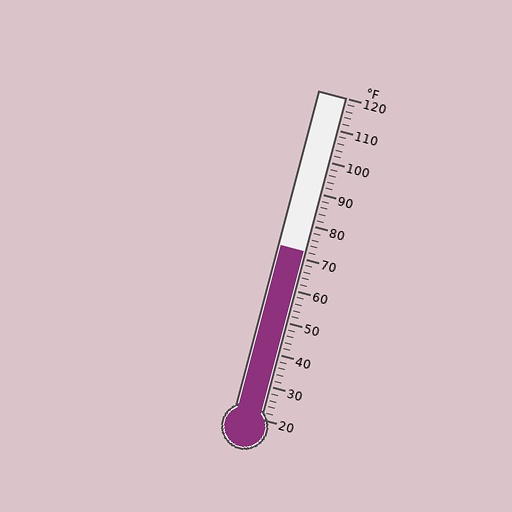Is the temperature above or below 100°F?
The temperature is below 100°F.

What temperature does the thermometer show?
The thermometer shows approximately 72°F.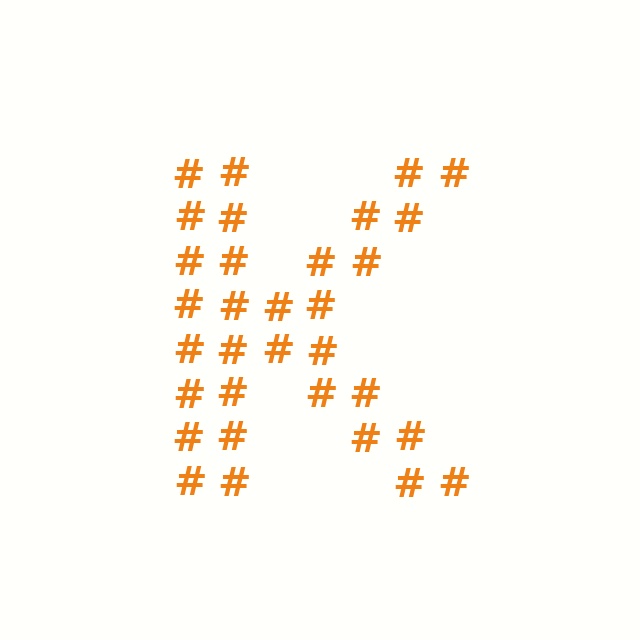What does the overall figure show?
The overall figure shows the letter K.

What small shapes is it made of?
It is made of small hash symbols.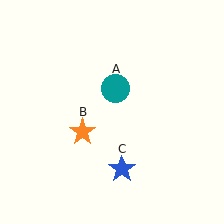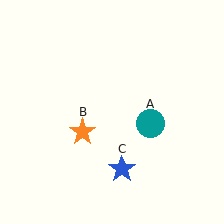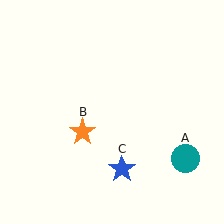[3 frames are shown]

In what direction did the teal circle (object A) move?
The teal circle (object A) moved down and to the right.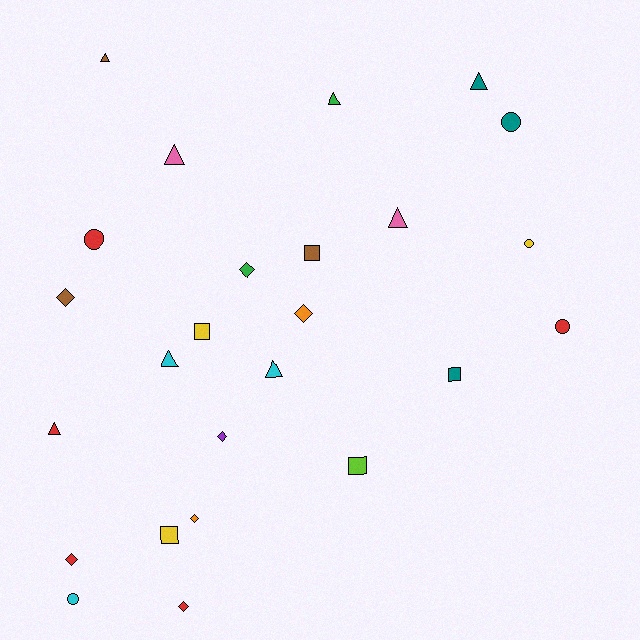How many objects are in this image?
There are 25 objects.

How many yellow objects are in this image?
There are 3 yellow objects.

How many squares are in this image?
There are 5 squares.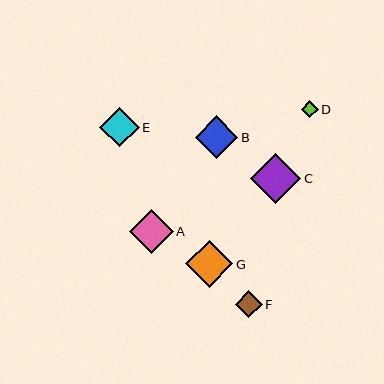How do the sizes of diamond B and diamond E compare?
Diamond B and diamond E are approximately the same size.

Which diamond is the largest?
Diamond C is the largest with a size of approximately 50 pixels.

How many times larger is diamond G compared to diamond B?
Diamond G is approximately 1.1 times the size of diamond B.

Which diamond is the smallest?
Diamond D is the smallest with a size of approximately 17 pixels.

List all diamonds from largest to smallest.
From largest to smallest: C, G, A, B, E, F, D.